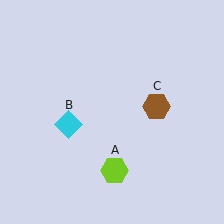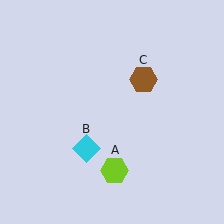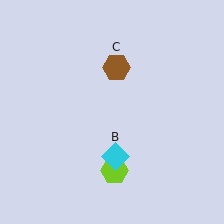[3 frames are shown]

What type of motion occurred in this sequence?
The cyan diamond (object B), brown hexagon (object C) rotated counterclockwise around the center of the scene.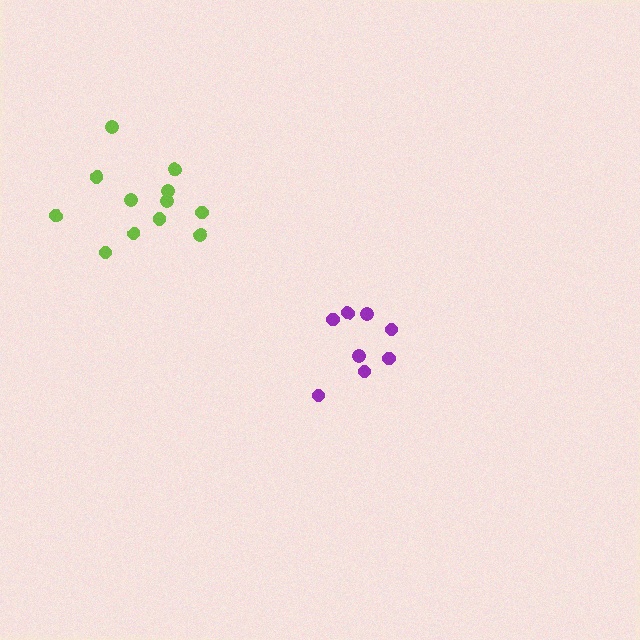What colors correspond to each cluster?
The clusters are colored: purple, lime.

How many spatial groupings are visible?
There are 2 spatial groupings.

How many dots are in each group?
Group 1: 8 dots, Group 2: 12 dots (20 total).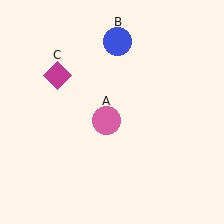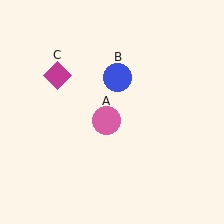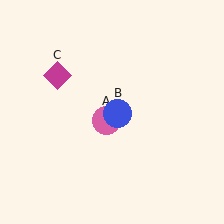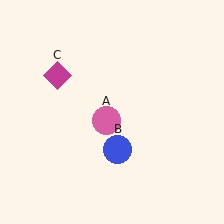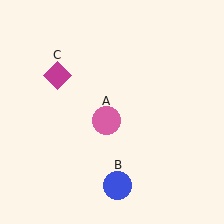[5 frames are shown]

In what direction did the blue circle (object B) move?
The blue circle (object B) moved down.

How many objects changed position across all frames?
1 object changed position: blue circle (object B).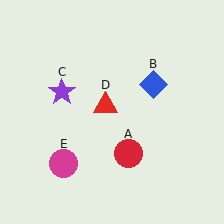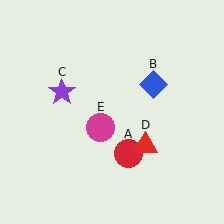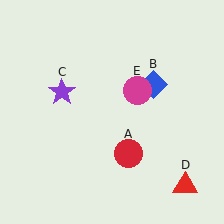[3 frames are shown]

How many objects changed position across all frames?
2 objects changed position: red triangle (object D), magenta circle (object E).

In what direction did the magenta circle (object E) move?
The magenta circle (object E) moved up and to the right.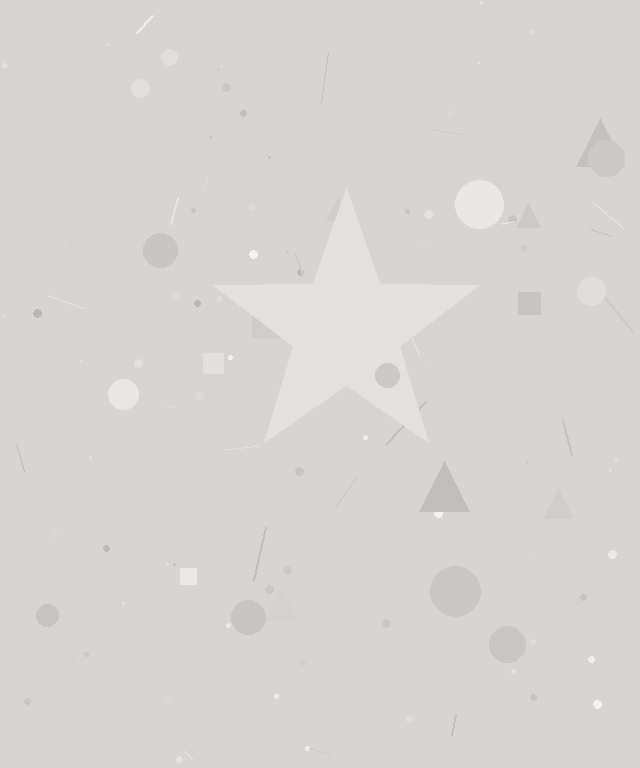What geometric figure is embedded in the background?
A star is embedded in the background.